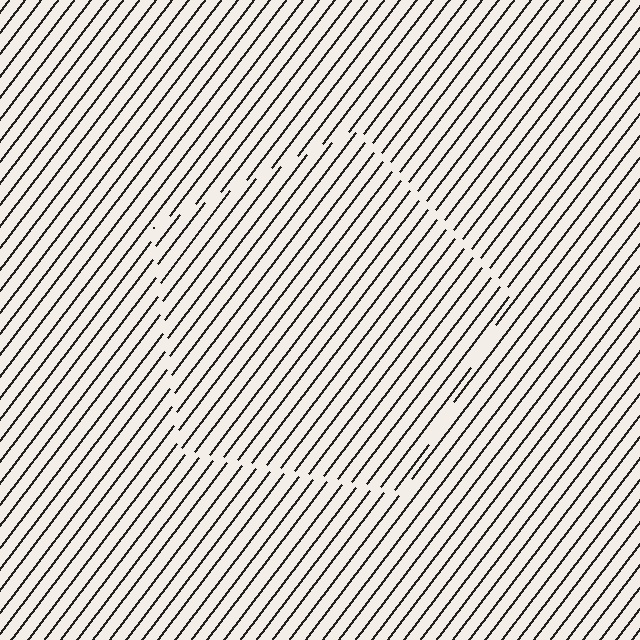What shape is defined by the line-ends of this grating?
An illusory pentagon. The interior of the shape contains the same grating, shifted by half a period — the contour is defined by the phase discontinuity where line-ends from the inner and outer gratings abut.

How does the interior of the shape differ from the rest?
The interior of the shape contains the same grating, shifted by half a period — the contour is defined by the phase discontinuity where line-ends from the inner and outer gratings abut.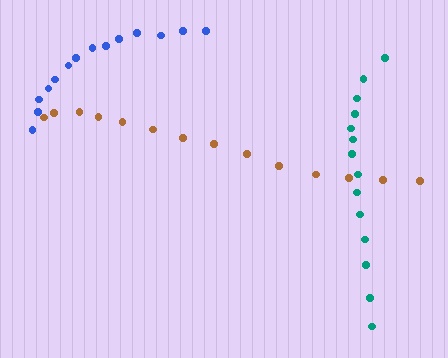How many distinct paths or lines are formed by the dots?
There are 3 distinct paths.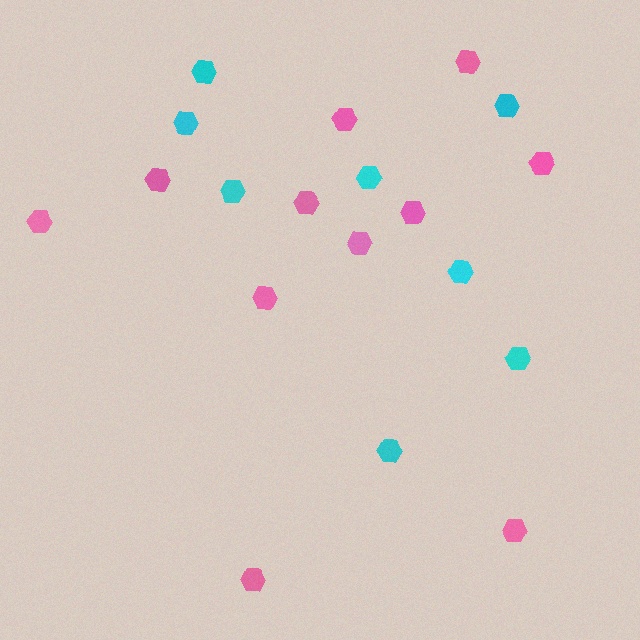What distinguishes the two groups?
There are 2 groups: one group of cyan hexagons (8) and one group of pink hexagons (11).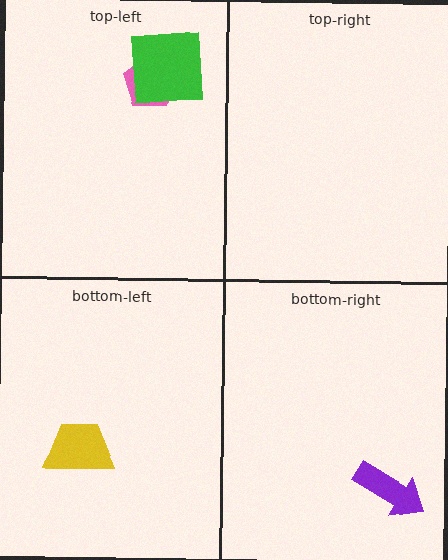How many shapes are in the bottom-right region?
1.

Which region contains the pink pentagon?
The top-left region.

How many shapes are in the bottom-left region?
1.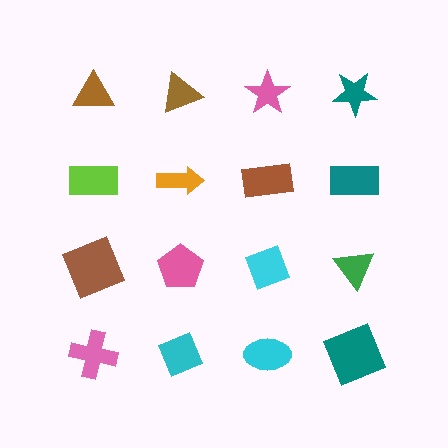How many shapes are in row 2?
4 shapes.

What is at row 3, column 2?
A pink pentagon.